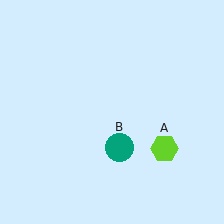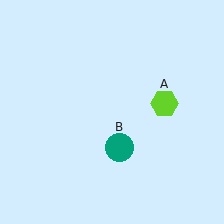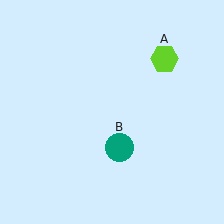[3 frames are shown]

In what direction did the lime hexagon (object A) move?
The lime hexagon (object A) moved up.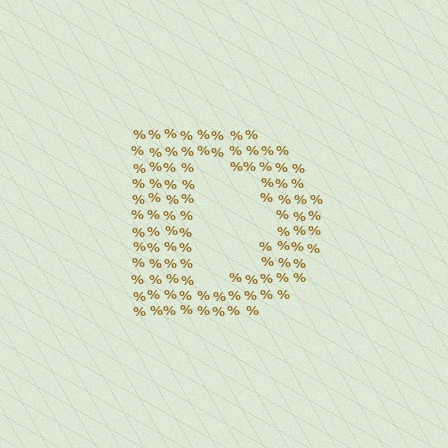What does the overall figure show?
The overall figure shows the letter D.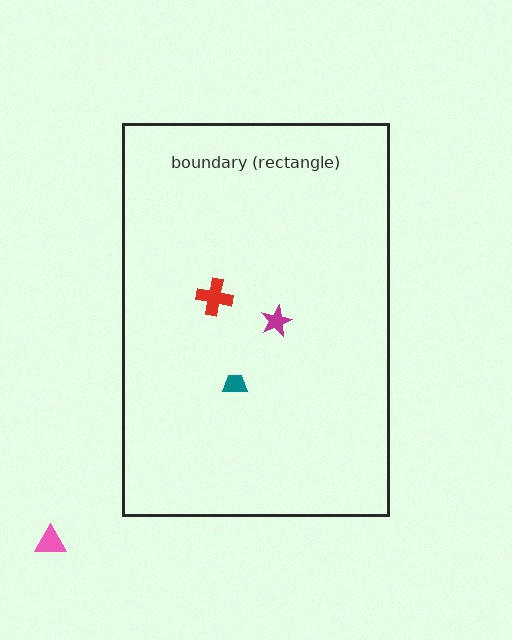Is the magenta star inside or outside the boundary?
Inside.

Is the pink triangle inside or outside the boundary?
Outside.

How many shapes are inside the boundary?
3 inside, 1 outside.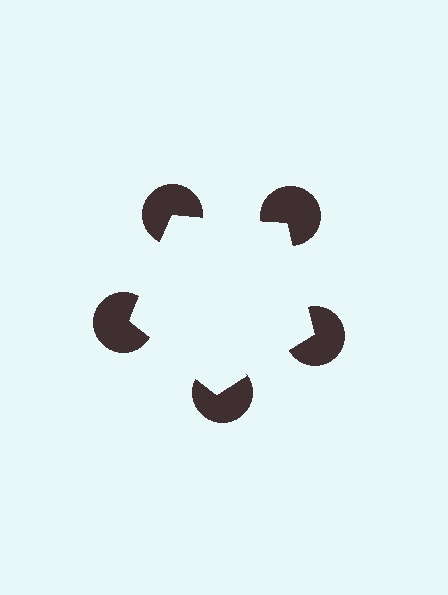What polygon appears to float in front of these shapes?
An illusory pentagon — its edges are inferred from the aligned wedge cuts in the pac-man discs, not physically drawn.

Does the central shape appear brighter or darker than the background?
It typically appears slightly brighter than the background, even though no actual brightness change is drawn.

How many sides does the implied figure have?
5 sides.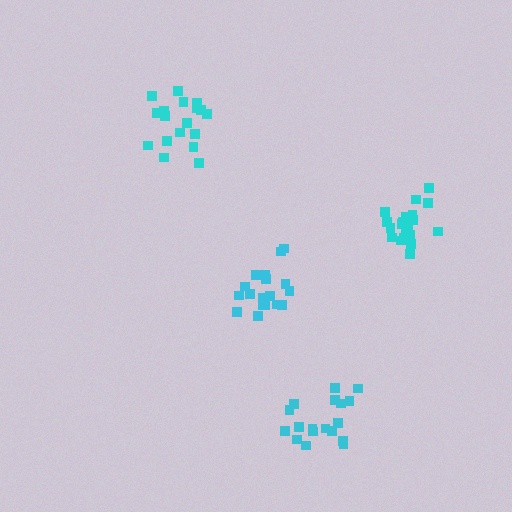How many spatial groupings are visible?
There are 4 spatial groupings.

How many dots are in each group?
Group 1: 18 dots, Group 2: 21 dots, Group 3: 19 dots, Group 4: 18 dots (76 total).